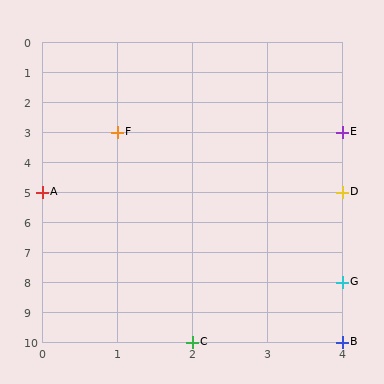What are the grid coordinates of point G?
Point G is at grid coordinates (4, 8).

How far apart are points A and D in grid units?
Points A and D are 4 columns apart.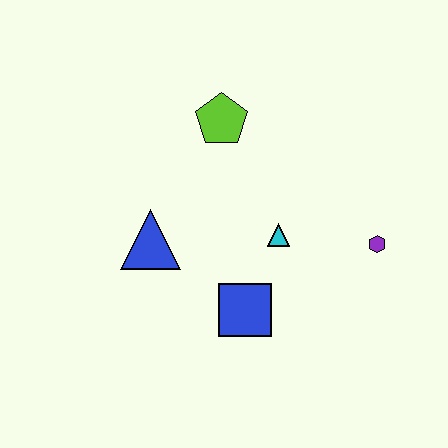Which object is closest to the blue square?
The cyan triangle is closest to the blue square.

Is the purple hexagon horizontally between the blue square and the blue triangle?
No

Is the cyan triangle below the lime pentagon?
Yes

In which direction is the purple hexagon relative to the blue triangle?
The purple hexagon is to the right of the blue triangle.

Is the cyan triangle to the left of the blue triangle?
No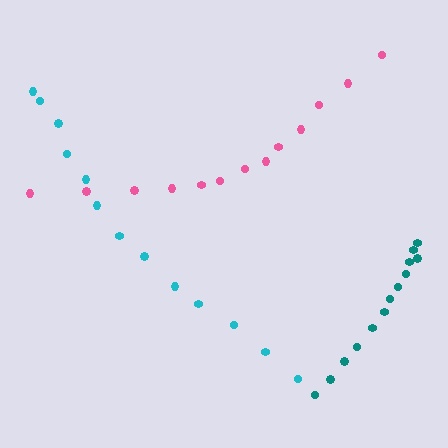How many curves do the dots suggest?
There are 3 distinct paths.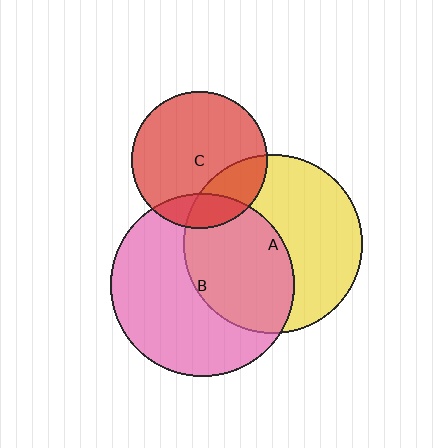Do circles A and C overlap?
Yes.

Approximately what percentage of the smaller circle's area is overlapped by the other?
Approximately 25%.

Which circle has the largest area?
Circle B (pink).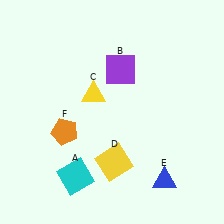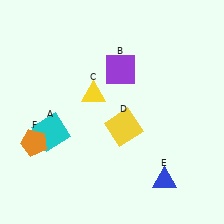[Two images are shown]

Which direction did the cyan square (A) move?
The cyan square (A) moved up.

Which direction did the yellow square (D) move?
The yellow square (D) moved up.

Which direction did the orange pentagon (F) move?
The orange pentagon (F) moved left.